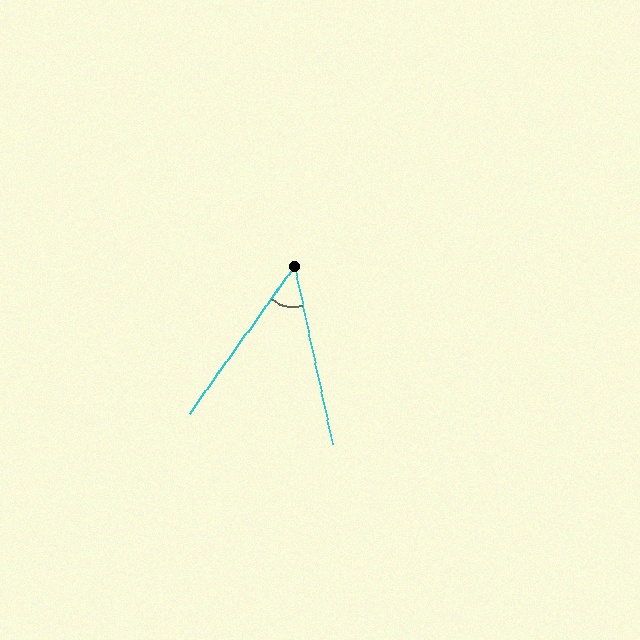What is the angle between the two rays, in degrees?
Approximately 48 degrees.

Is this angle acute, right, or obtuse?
It is acute.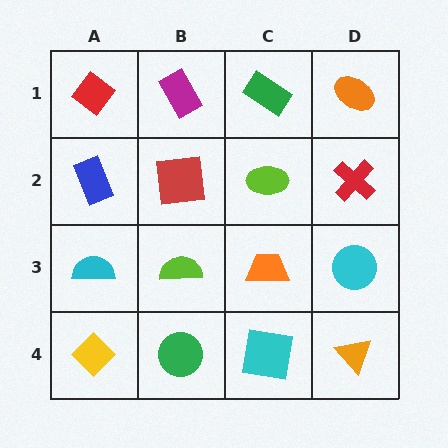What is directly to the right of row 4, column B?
A cyan square.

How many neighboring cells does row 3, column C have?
4.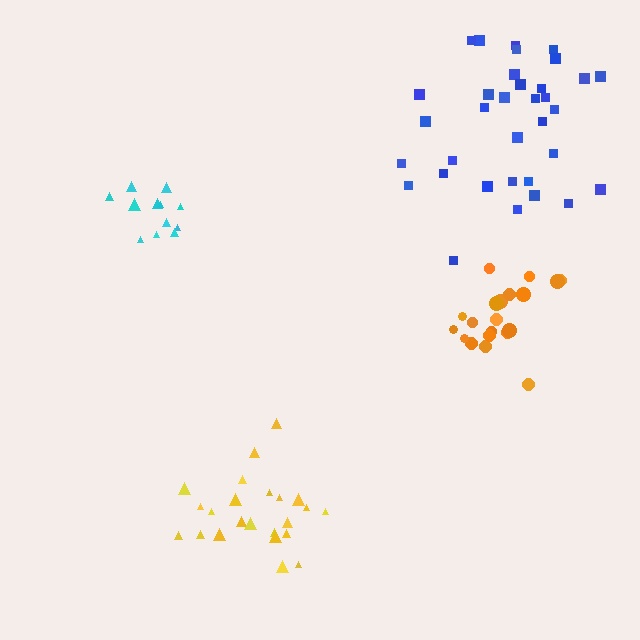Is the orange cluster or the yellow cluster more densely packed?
Orange.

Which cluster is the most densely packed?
Cyan.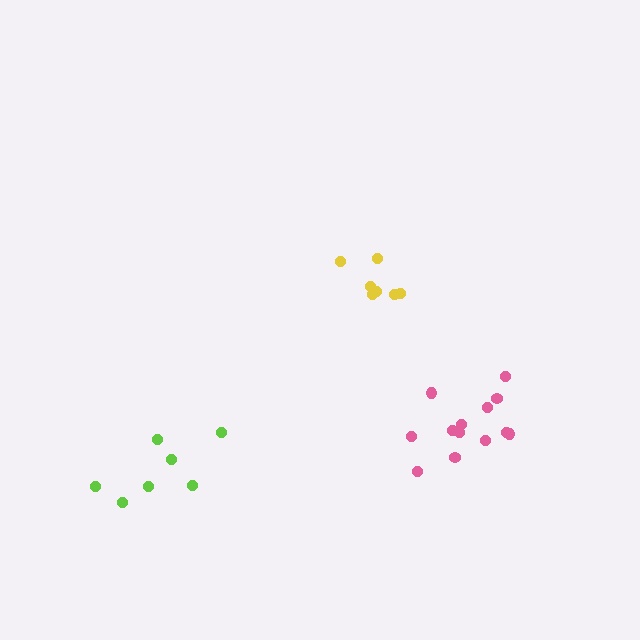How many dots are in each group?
Group 1: 7 dots, Group 2: 7 dots, Group 3: 13 dots (27 total).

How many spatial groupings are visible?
There are 3 spatial groupings.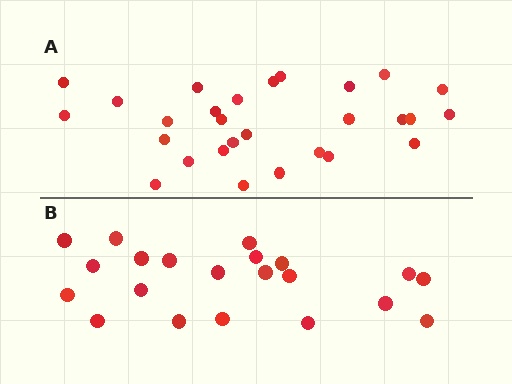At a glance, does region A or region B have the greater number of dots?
Region A (the top region) has more dots.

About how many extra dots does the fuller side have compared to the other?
Region A has roughly 8 or so more dots than region B.